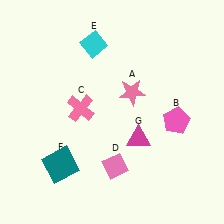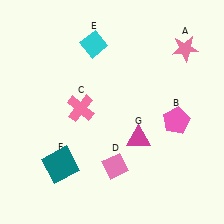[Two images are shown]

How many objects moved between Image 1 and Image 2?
1 object moved between the two images.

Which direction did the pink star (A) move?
The pink star (A) moved right.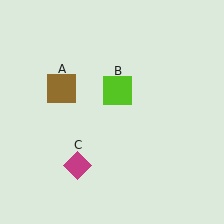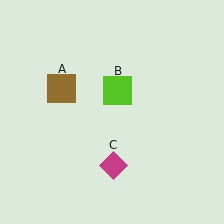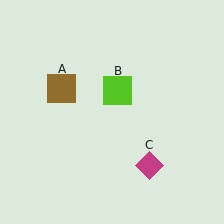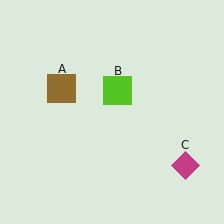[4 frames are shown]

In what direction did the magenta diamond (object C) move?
The magenta diamond (object C) moved right.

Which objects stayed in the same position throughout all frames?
Brown square (object A) and lime square (object B) remained stationary.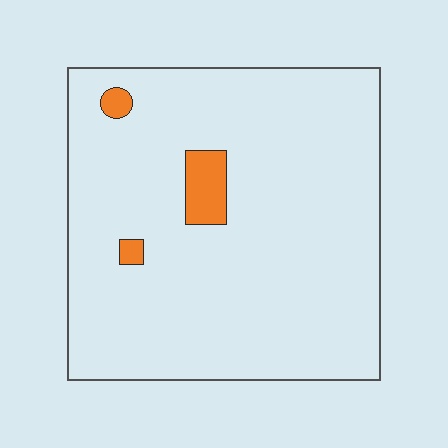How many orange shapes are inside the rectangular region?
3.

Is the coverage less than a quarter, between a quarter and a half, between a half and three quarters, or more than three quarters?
Less than a quarter.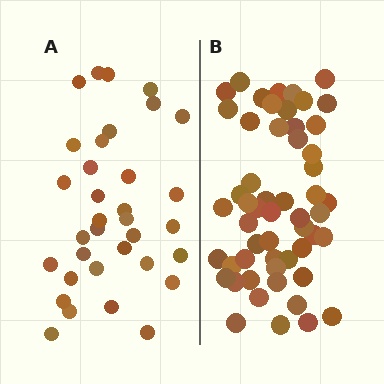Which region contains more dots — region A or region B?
Region B (the right region) has more dots.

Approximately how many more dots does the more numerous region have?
Region B has approximately 20 more dots than region A.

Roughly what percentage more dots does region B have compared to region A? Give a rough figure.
About 60% more.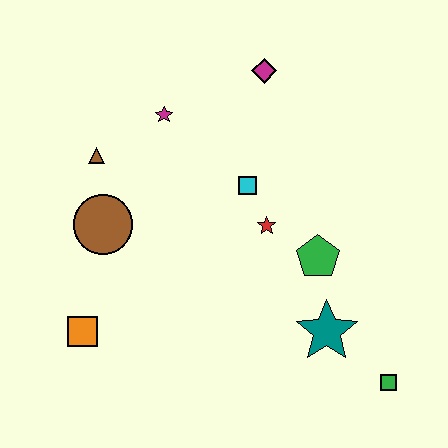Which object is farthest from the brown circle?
The green square is farthest from the brown circle.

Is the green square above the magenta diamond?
No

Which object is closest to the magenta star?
The brown triangle is closest to the magenta star.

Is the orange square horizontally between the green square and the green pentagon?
No